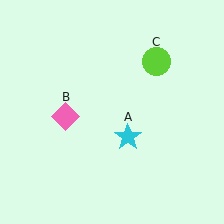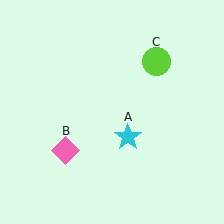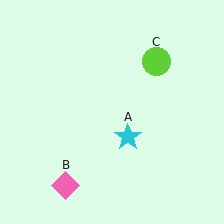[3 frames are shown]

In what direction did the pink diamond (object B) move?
The pink diamond (object B) moved down.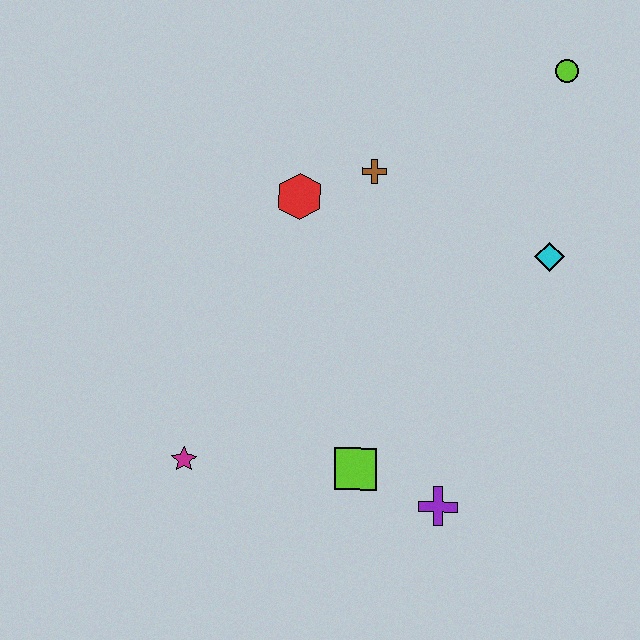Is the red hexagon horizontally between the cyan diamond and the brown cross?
No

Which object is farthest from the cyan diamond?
The magenta star is farthest from the cyan diamond.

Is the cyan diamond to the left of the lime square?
No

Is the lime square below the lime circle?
Yes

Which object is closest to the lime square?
The purple cross is closest to the lime square.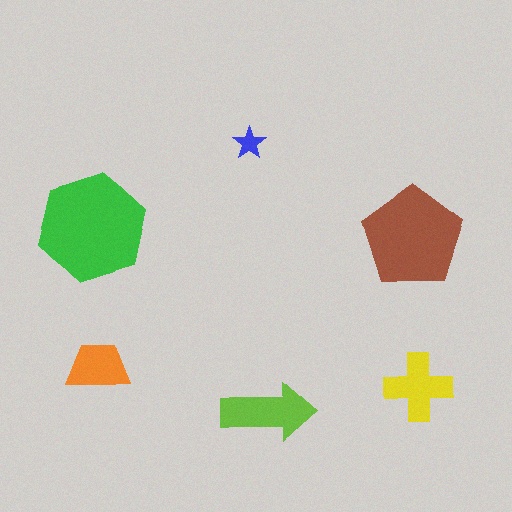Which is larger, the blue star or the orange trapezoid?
The orange trapezoid.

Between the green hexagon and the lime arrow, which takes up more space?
The green hexagon.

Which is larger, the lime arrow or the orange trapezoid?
The lime arrow.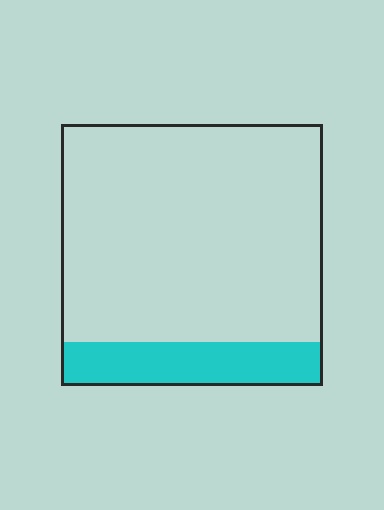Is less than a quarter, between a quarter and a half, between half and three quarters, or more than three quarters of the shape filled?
Less than a quarter.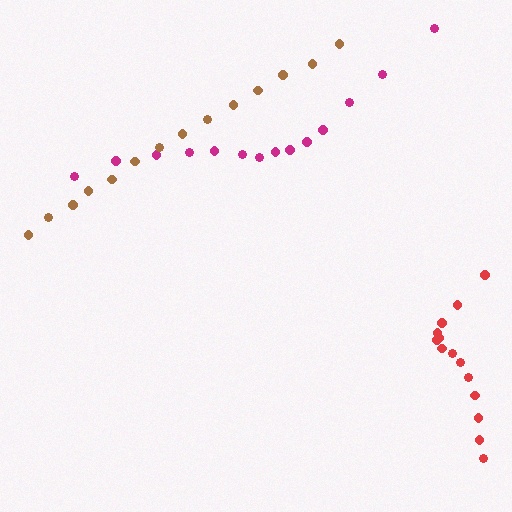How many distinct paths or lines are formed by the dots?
There are 3 distinct paths.